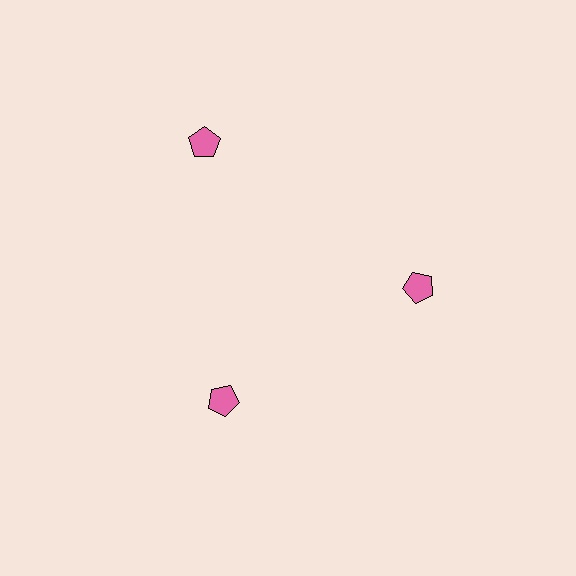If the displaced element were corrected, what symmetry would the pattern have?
It would have 3-fold rotational symmetry — the pattern would map onto itself every 120 degrees.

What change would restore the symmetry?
The symmetry would be restored by moving it inward, back onto the ring so that all 3 pentagons sit at equal angles and equal distance from the center.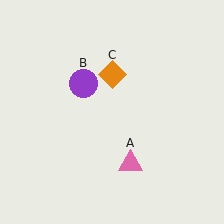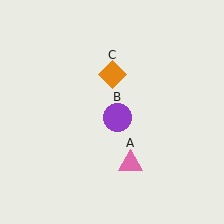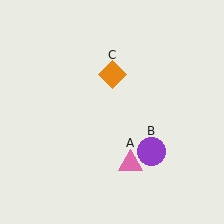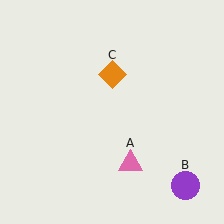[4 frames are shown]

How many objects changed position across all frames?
1 object changed position: purple circle (object B).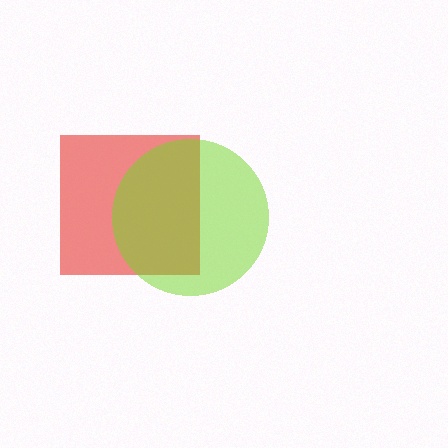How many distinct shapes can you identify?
There are 2 distinct shapes: a red square, a lime circle.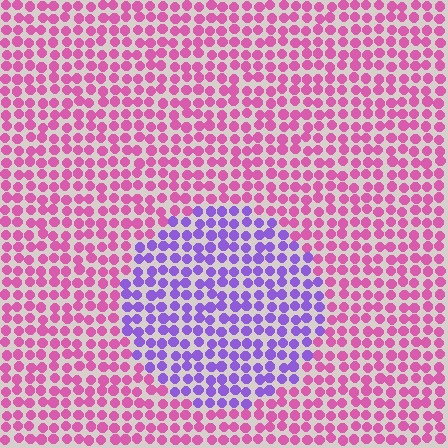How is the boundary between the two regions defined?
The boundary is defined purely by a slight shift in hue (about 56 degrees). Spacing, size, and orientation are identical on both sides.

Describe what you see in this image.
The image is filled with small pink elements in a uniform arrangement. A circle-shaped region is visible where the elements are tinted to a slightly different hue, forming a subtle color boundary.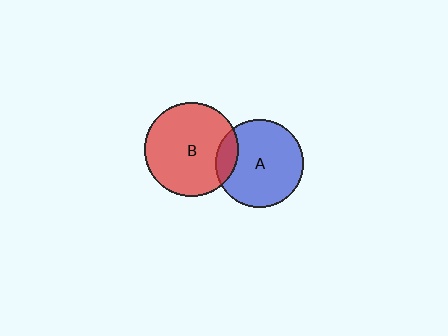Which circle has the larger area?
Circle B (red).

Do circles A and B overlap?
Yes.